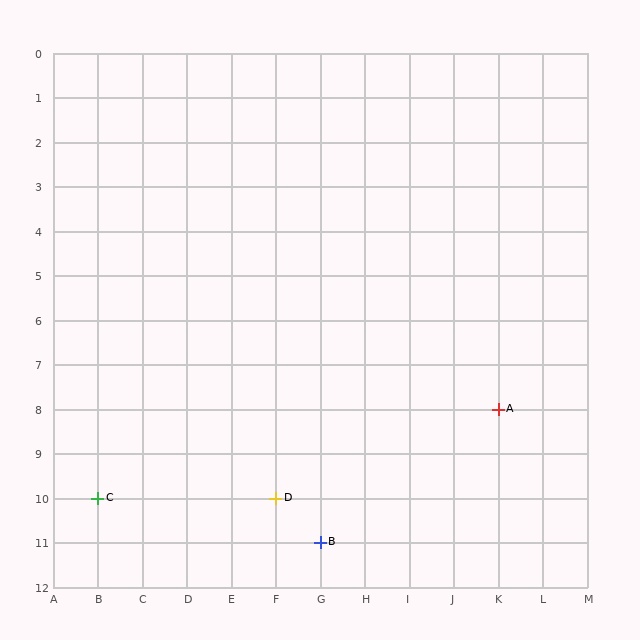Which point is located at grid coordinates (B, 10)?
Point C is at (B, 10).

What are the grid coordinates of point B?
Point B is at grid coordinates (G, 11).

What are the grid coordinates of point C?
Point C is at grid coordinates (B, 10).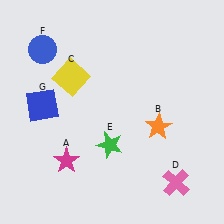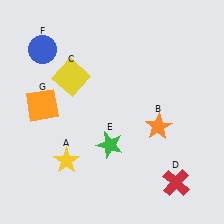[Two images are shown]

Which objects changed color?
A changed from magenta to yellow. D changed from pink to red. G changed from blue to orange.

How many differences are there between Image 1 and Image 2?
There are 3 differences between the two images.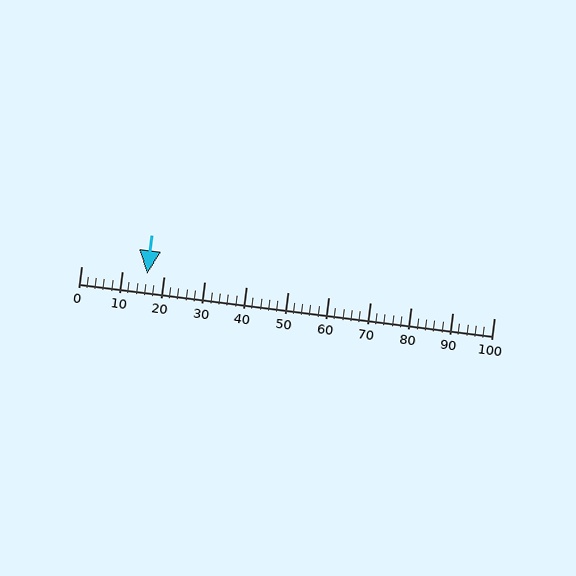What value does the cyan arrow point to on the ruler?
The cyan arrow points to approximately 16.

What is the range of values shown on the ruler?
The ruler shows values from 0 to 100.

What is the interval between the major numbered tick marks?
The major tick marks are spaced 10 units apart.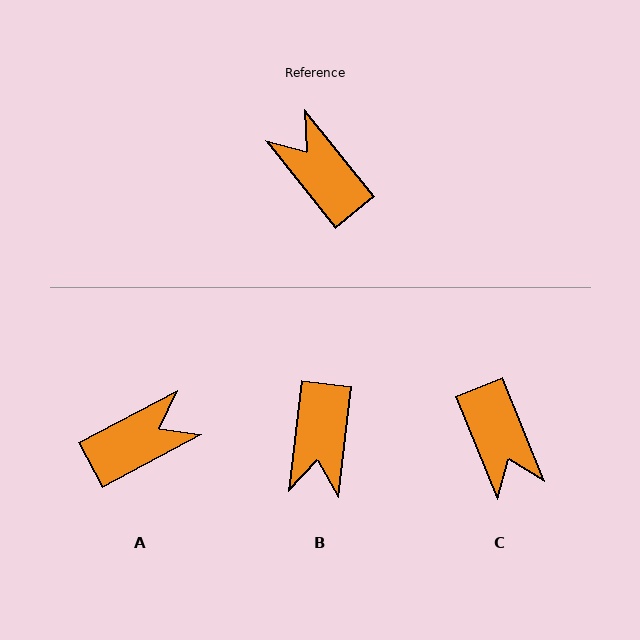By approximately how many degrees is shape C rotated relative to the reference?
Approximately 163 degrees counter-clockwise.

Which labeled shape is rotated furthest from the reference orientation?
C, about 163 degrees away.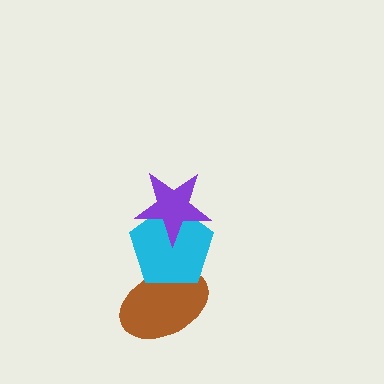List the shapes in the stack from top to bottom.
From top to bottom: the purple star, the cyan pentagon, the brown ellipse.